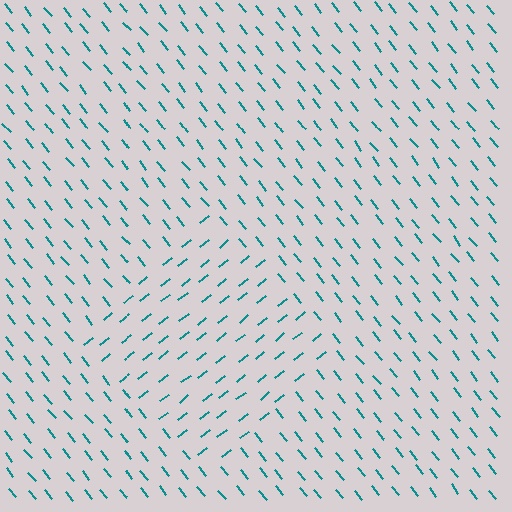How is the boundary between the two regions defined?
The boundary is defined purely by a change in line orientation (approximately 89 degrees difference). All lines are the same color and thickness.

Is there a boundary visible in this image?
Yes, there is a texture boundary formed by a change in line orientation.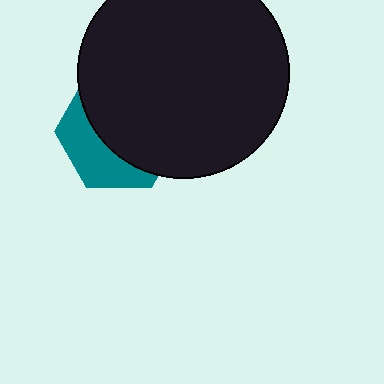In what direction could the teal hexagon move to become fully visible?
The teal hexagon could move toward the lower-left. That would shift it out from behind the black circle entirely.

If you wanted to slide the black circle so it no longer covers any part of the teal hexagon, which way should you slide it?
Slide it toward the upper-right — that is the most direct way to separate the two shapes.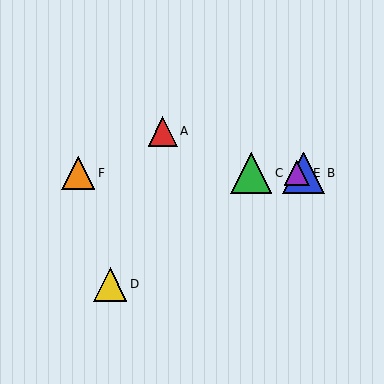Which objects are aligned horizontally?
Objects B, C, E, F are aligned horizontally.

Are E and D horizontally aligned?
No, E is at y≈173 and D is at y≈284.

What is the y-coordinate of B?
Object B is at y≈173.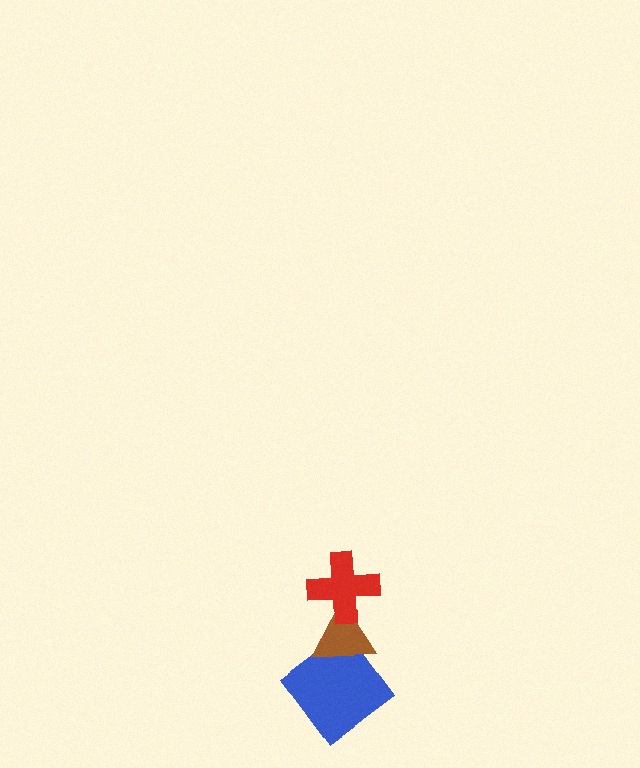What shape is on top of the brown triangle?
The red cross is on top of the brown triangle.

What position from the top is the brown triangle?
The brown triangle is 2nd from the top.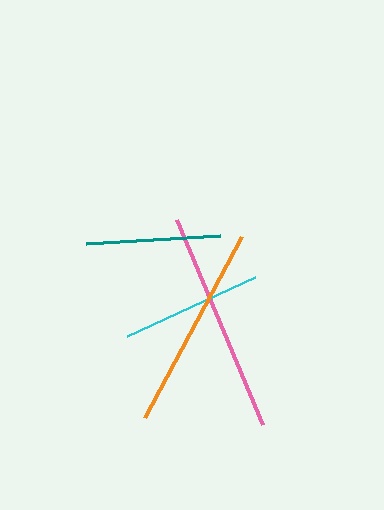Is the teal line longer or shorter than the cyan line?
The cyan line is longer than the teal line.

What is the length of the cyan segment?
The cyan segment is approximately 141 pixels long.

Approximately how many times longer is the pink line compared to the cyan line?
The pink line is approximately 1.6 times the length of the cyan line.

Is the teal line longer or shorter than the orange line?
The orange line is longer than the teal line.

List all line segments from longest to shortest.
From longest to shortest: pink, orange, cyan, teal.